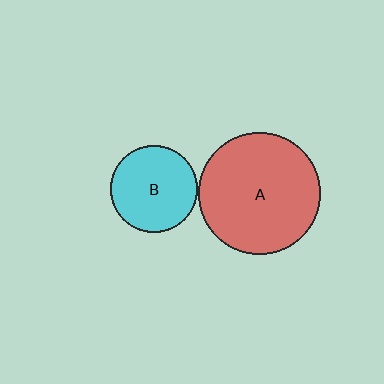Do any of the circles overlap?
No, none of the circles overlap.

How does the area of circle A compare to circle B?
Approximately 2.0 times.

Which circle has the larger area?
Circle A (red).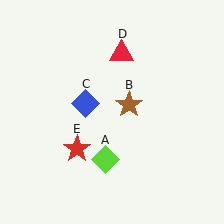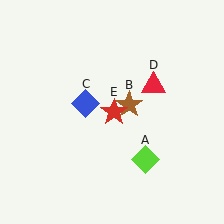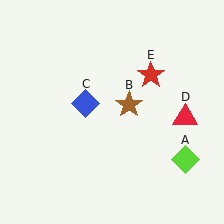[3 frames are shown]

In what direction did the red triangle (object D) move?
The red triangle (object D) moved down and to the right.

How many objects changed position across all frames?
3 objects changed position: lime diamond (object A), red triangle (object D), red star (object E).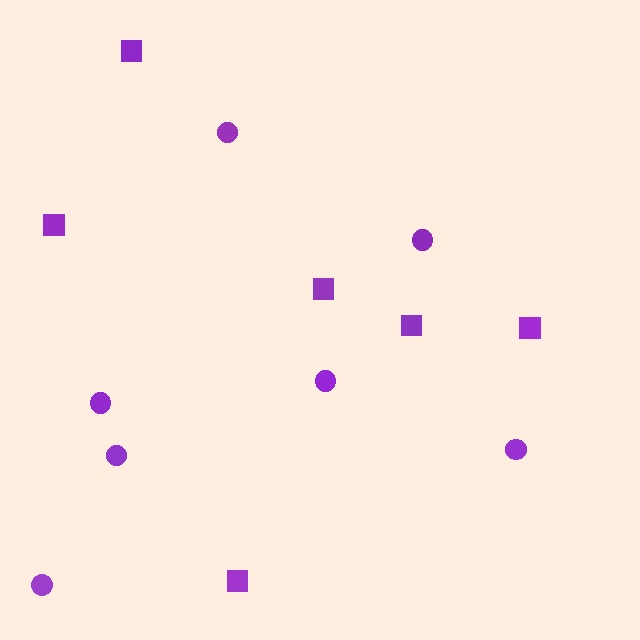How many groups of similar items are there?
There are 2 groups: one group of squares (6) and one group of circles (7).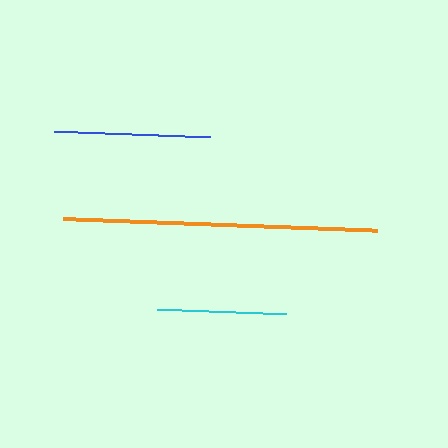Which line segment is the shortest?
The cyan line is the shortest at approximately 129 pixels.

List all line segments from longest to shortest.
From longest to shortest: orange, blue, cyan.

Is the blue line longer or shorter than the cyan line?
The blue line is longer than the cyan line.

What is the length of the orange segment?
The orange segment is approximately 313 pixels long.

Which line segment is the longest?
The orange line is the longest at approximately 313 pixels.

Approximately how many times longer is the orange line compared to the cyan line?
The orange line is approximately 2.4 times the length of the cyan line.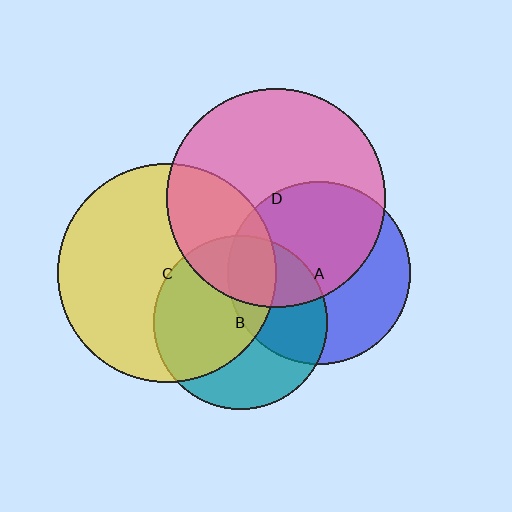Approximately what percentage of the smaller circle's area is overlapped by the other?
Approximately 30%.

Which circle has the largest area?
Circle D (pink).